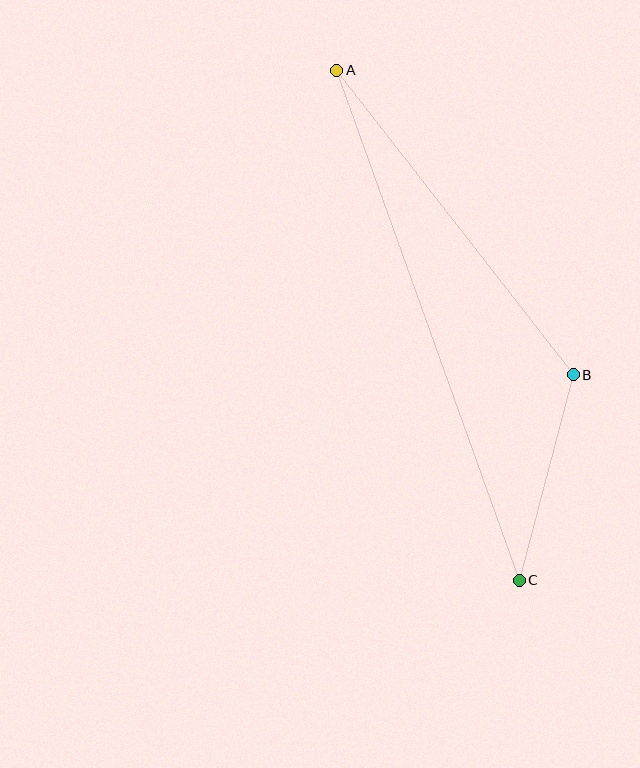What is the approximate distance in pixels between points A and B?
The distance between A and B is approximately 386 pixels.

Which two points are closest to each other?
Points B and C are closest to each other.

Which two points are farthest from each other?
Points A and C are farthest from each other.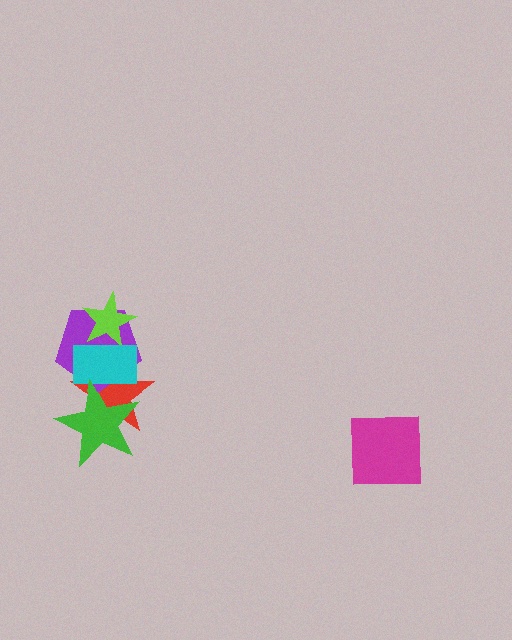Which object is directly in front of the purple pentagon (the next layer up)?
The lime star is directly in front of the purple pentagon.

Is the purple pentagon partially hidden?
Yes, it is partially covered by another shape.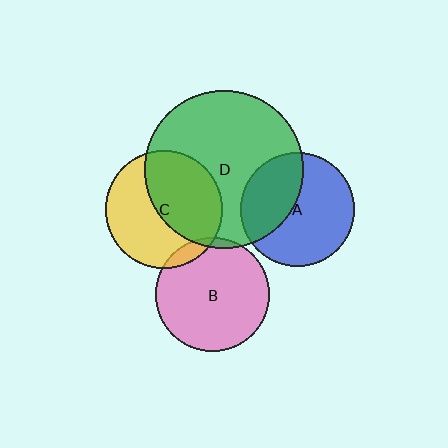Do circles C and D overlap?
Yes.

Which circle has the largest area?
Circle D (green).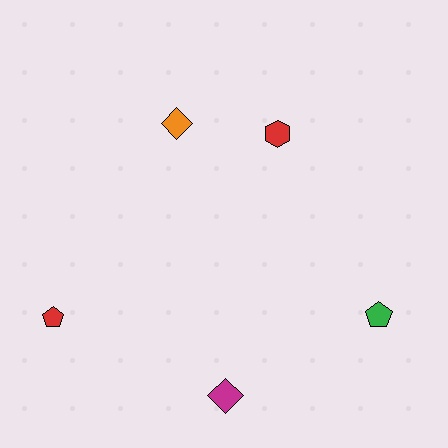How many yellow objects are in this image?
There are no yellow objects.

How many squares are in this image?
There are no squares.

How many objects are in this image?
There are 5 objects.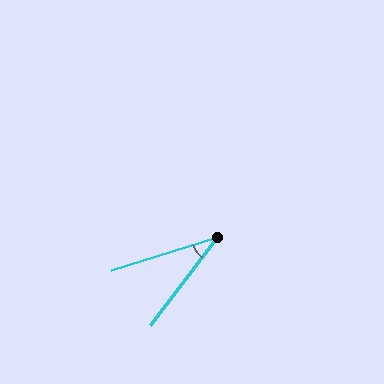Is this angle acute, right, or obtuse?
It is acute.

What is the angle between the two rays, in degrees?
Approximately 36 degrees.